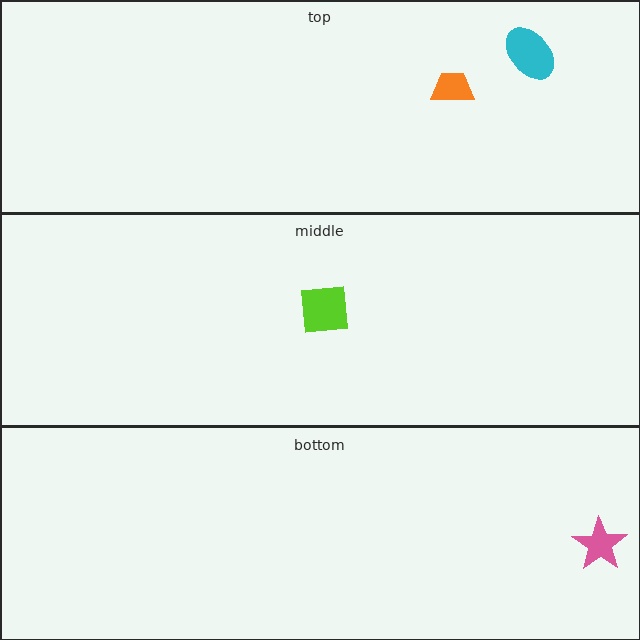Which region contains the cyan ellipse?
The top region.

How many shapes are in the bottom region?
1.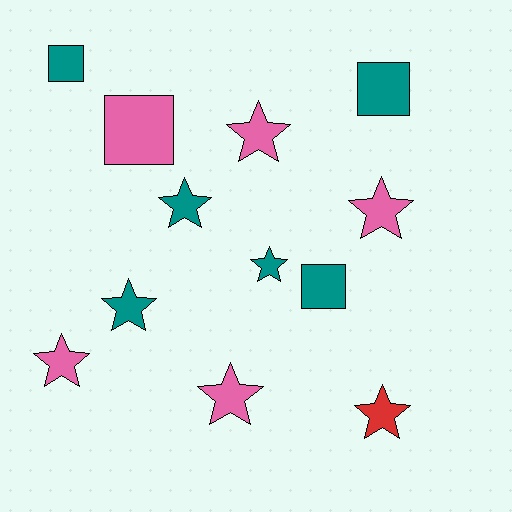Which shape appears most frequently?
Star, with 8 objects.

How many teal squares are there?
There are 3 teal squares.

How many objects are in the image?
There are 12 objects.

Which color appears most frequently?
Teal, with 6 objects.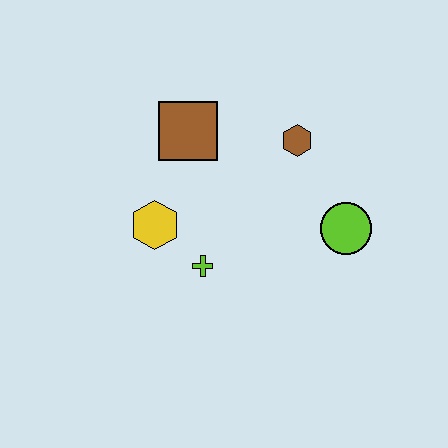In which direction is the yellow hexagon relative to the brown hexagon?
The yellow hexagon is to the left of the brown hexagon.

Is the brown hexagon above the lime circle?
Yes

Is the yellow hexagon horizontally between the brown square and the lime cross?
No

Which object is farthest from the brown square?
The lime circle is farthest from the brown square.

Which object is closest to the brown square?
The yellow hexagon is closest to the brown square.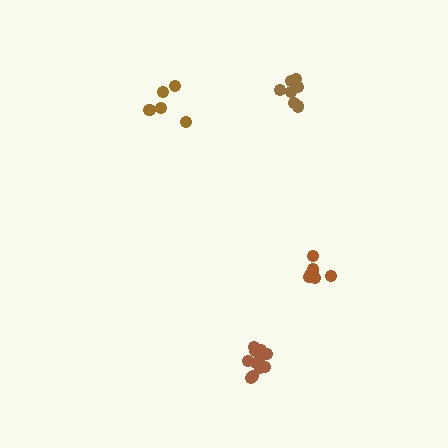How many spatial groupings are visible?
There are 4 spatial groupings.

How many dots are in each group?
Group 1: 9 dots, Group 2: 7 dots, Group 3: 5 dots, Group 4: 11 dots (32 total).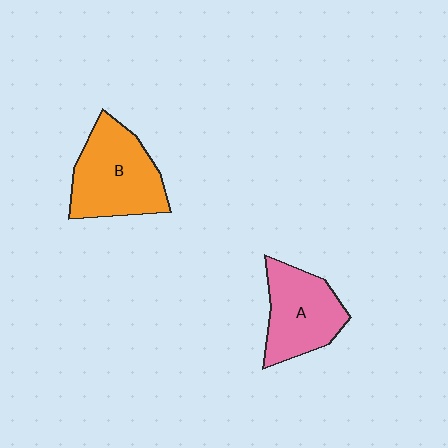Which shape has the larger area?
Shape B (orange).